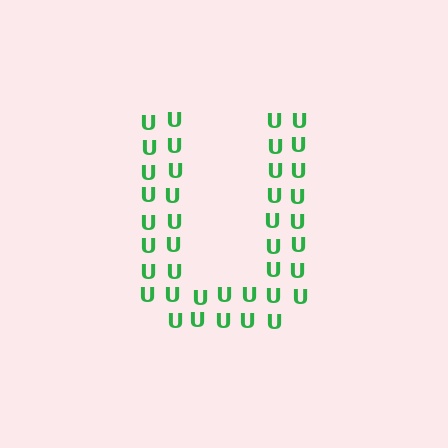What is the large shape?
The large shape is the letter U.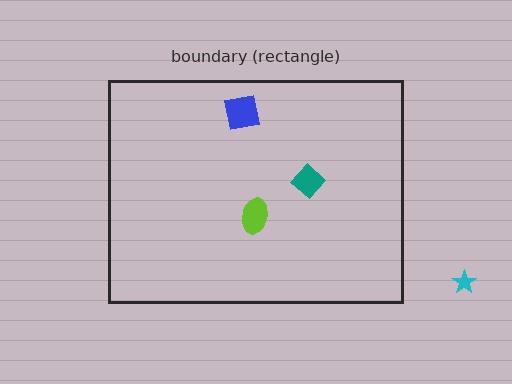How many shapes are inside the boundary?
3 inside, 1 outside.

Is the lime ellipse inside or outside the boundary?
Inside.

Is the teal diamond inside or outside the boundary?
Inside.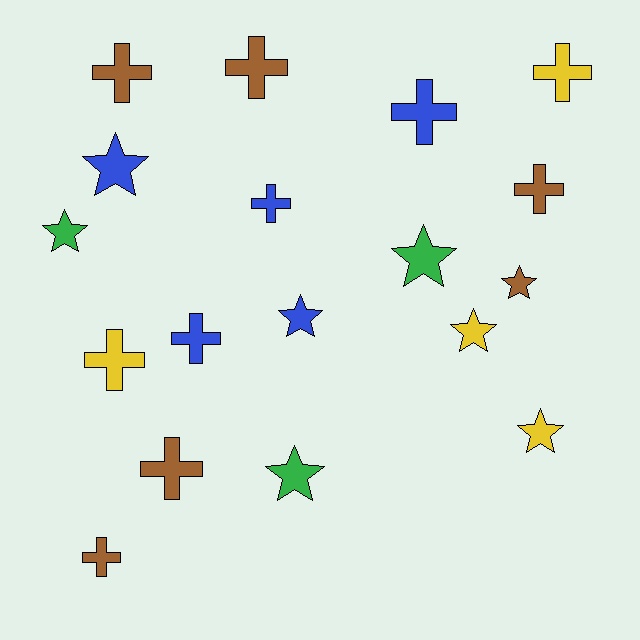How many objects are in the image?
There are 18 objects.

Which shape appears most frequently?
Cross, with 10 objects.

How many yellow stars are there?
There are 2 yellow stars.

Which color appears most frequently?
Brown, with 6 objects.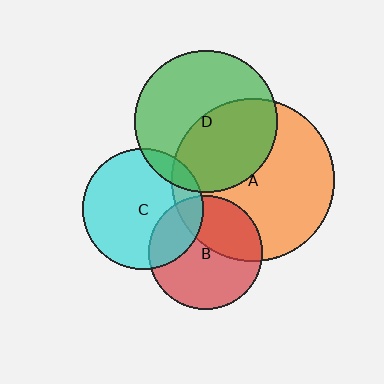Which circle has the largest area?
Circle A (orange).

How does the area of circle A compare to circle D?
Approximately 1.3 times.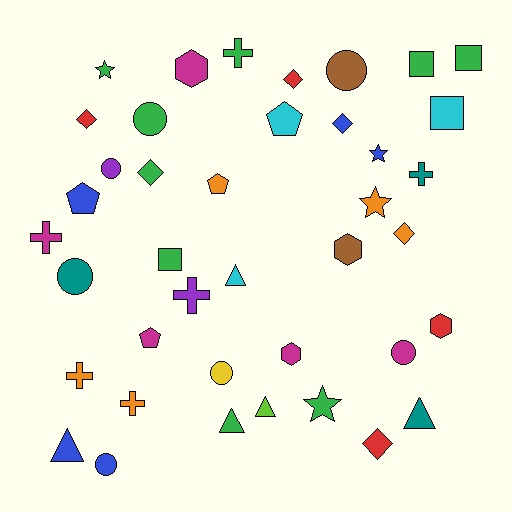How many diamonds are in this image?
There are 6 diamonds.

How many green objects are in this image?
There are 9 green objects.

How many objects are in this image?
There are 40 objects.